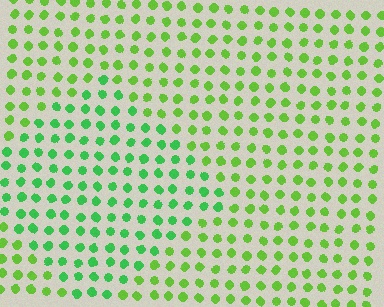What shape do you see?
I see a diamond.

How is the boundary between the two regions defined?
The boundary is defined purely by a slight shift in hue (about 30 degrees). Spacing, size, and orientation are identical on both sides.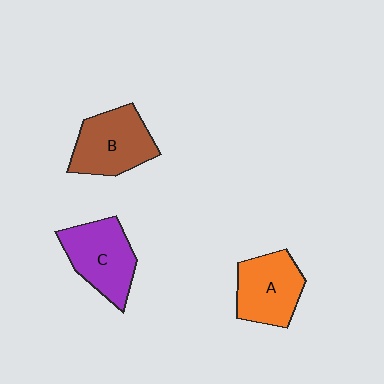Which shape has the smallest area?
Shape A (orange).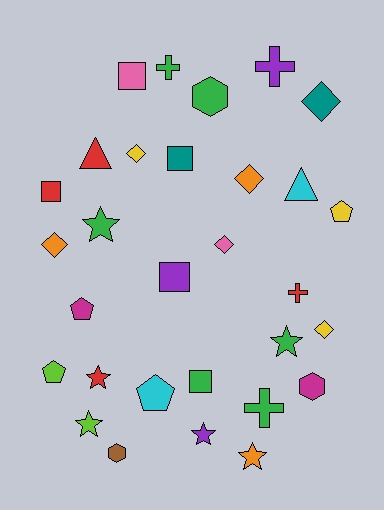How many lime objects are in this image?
There are 2 lime objects.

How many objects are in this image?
There are 30 objects.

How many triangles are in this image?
There are 2 triangles.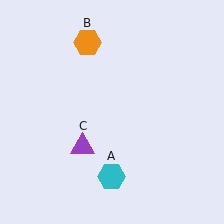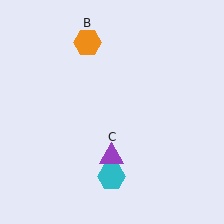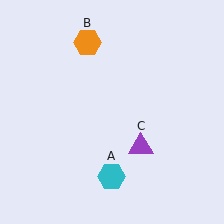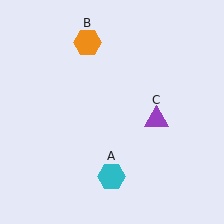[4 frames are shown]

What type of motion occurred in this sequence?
The purple triangle (object C) rotated counterclockwise around the center of the scene.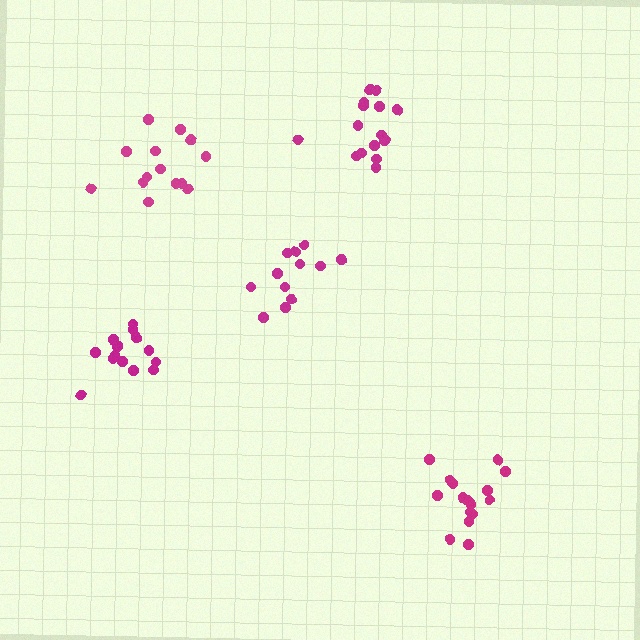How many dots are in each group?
Group 1: 12 dots, Group 2: 15 dots, Group 3: 15 dots, Group 4: 16 dots, Group 5: 14 dots (72 total).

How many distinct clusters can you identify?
There are 5 distinct clusters.